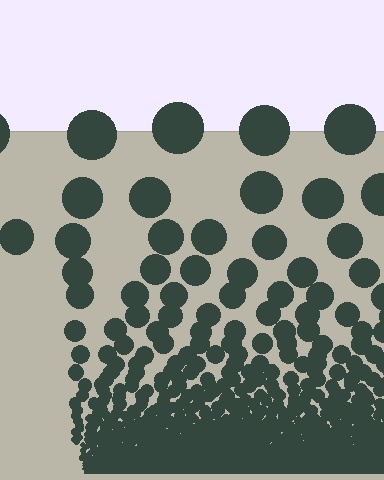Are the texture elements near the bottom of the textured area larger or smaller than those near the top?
Smaller. The gradient is inverted — elements near the bottom are smaller and denser.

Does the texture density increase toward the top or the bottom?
Density increases toward the bottom.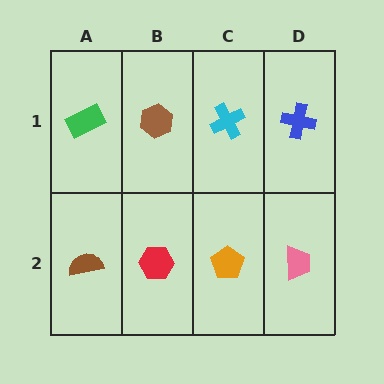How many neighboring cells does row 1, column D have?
2.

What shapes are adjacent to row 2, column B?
A brown hexagon (row 1, column B), a brown semicircle (row 2, column A), an orange pentagon (row 2, column C).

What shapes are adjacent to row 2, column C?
A cyan cross (row 1, column C), a red hexagon (row 2, column B), a pink trapezoid (row 2, column D).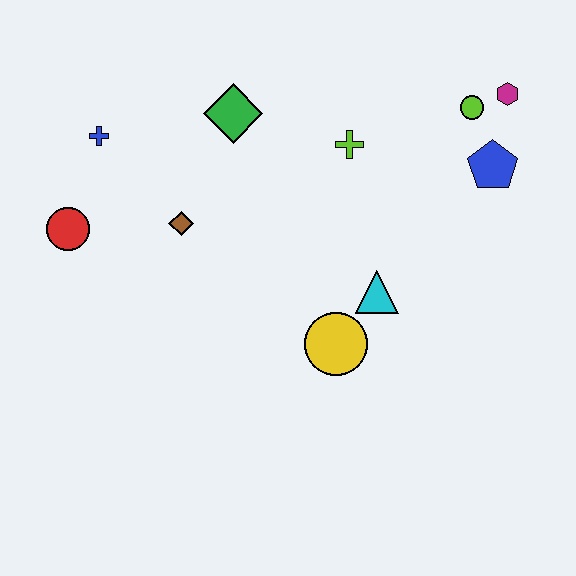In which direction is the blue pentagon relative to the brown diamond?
The blue pentagon is to the right of the brown diamond.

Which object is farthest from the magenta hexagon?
The red circle is farthest from the magenta hexagon.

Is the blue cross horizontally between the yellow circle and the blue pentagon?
No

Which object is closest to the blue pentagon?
The lime circle is closest to the blue pentagon.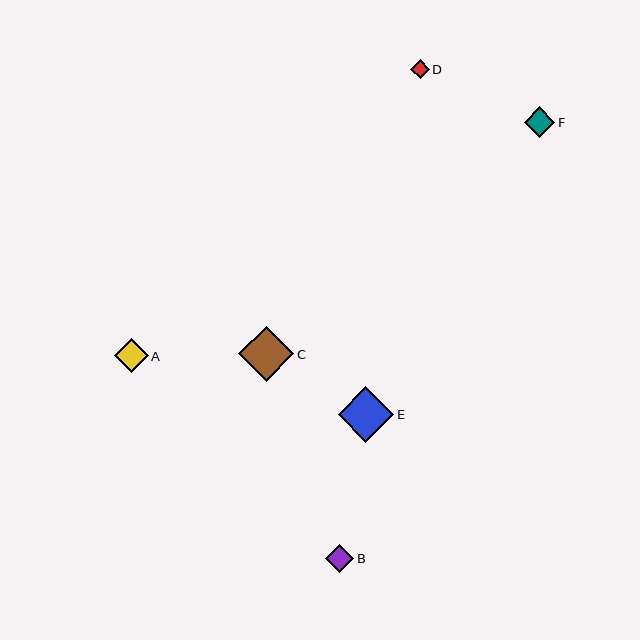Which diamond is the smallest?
Diamond D is the smallest with a size of approximately 18 pixels.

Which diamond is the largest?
Diamond E is the largest with a size of approximately 56 pixels.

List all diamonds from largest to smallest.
From largest to smallest: E, C, A, F, B, D.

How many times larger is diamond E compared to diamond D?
Diamond E is approximately 3.0 times the size of diamond D.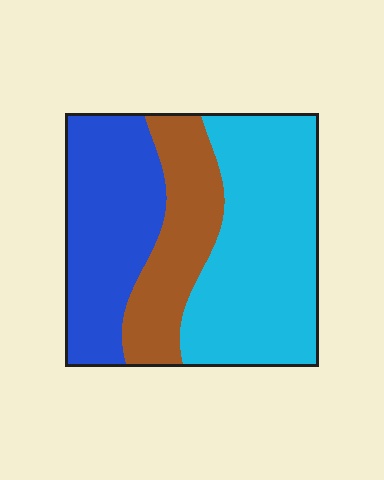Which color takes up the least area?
Brown, at roughly 25%.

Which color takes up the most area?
Cyan, at roughly 45%.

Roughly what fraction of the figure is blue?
Blue takes up about one third (1/3) of the figure.